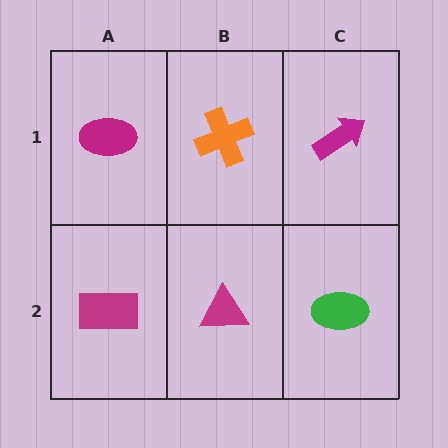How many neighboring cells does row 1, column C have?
2.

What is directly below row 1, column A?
A magenta rectangle.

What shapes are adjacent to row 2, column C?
A magenta arrow (row 1, column C), a magenta triangle (row 2, column B).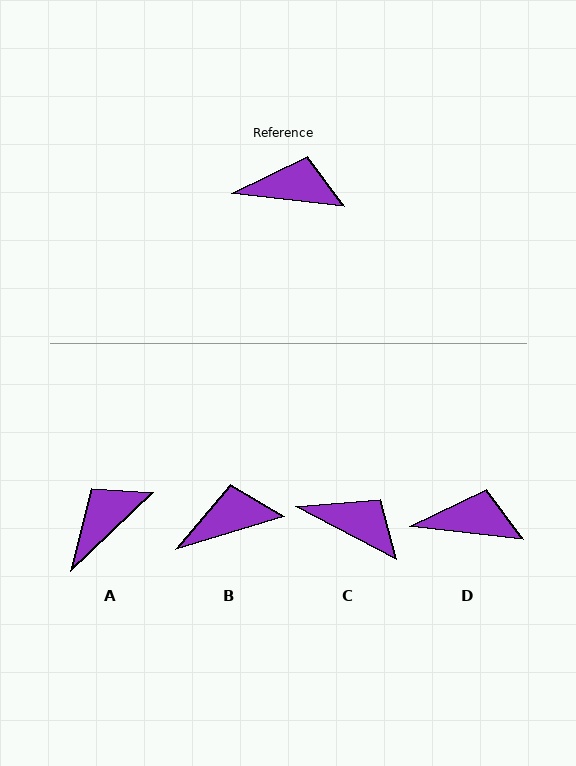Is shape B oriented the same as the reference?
No, it is off by about 23 degrees.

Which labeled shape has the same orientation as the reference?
D.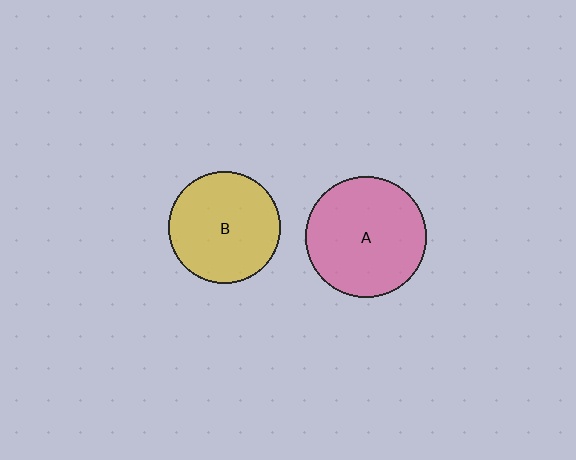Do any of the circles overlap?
No, none of the circles overlap.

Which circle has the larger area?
Circle A (pink).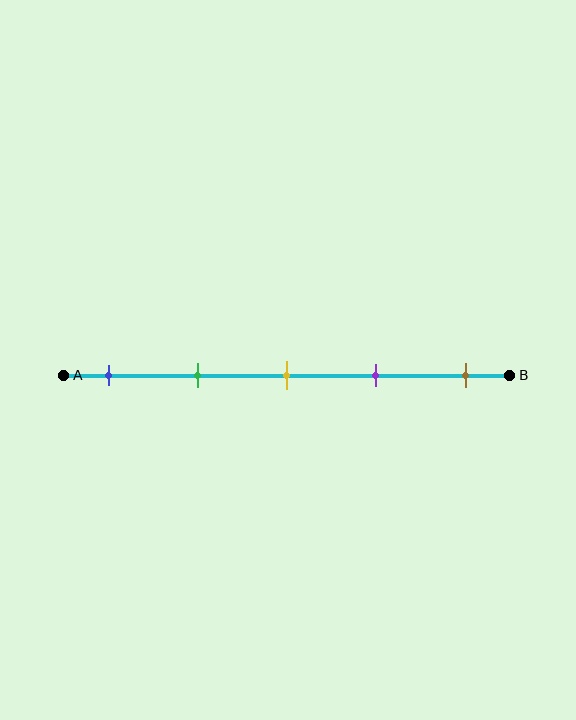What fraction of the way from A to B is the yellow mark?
The yellow mark is approximately 50% (0.5) of the way from A to B.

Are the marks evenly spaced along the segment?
Yes, the marks are approximately evenly spaced.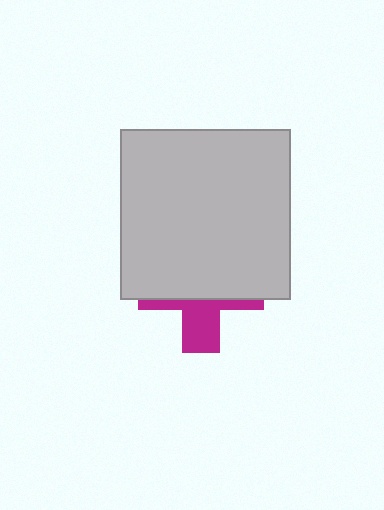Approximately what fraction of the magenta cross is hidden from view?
Roughly 64% of the magenta cross is hidden behind the light gray square.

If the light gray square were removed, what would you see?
You would see the complete magenta cross.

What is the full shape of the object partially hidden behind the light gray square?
The partially hidden object is a magenta cross.